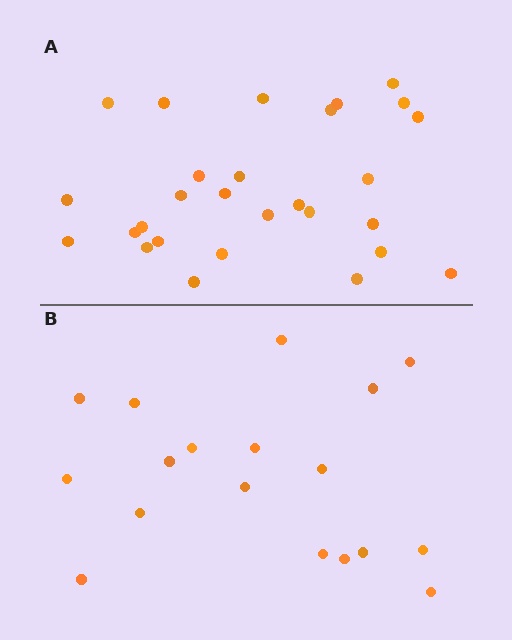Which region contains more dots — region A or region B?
Region A (the top region) has more dots.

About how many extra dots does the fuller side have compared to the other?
Region A has roughly 10 or so more dots than region B.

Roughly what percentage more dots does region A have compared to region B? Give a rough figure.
About 55% more.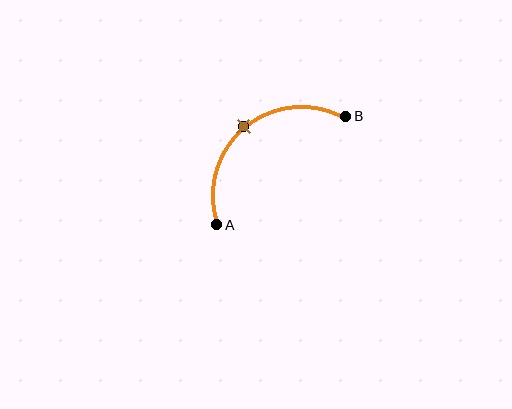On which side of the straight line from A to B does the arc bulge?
The arc bulges above and to the left of the straight line connecting A and B.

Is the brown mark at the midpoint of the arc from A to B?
Yes. The brown mark lies on the arc at equal arc-length from both A and B — it is the arc midpoint.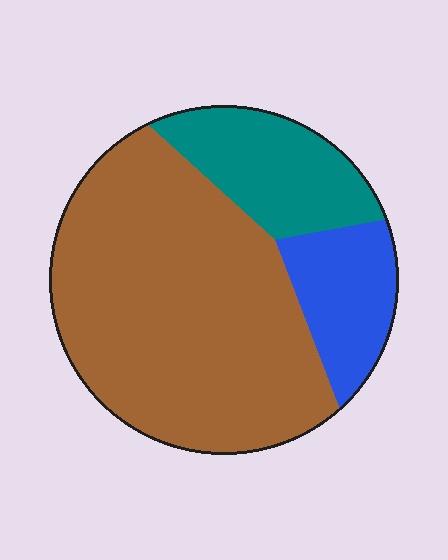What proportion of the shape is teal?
Teal takes up about one fifth (1/5) of the shape.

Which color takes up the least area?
Blue, at roughly 15%.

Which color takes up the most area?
Brown, at roughly 65%.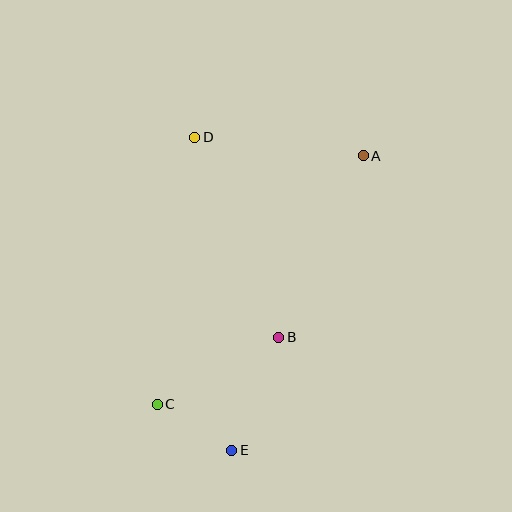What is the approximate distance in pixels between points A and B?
The distance between A and B is approximately 201 pixels.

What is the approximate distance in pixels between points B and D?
The distance between B and D is approximately 217 pixels.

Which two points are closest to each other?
Points C and E are closest to each other.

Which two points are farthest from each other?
Points A and C are farthest from each other.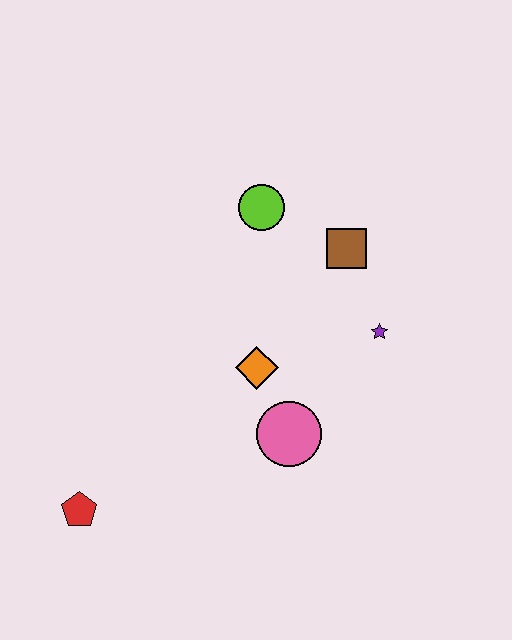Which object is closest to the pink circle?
The orange diamond is closest to the pink circle.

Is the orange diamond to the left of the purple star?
Yes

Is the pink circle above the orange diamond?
No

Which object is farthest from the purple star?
The red pentagon is farthest from the purple star.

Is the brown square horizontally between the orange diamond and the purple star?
Yes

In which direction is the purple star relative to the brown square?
The purple star is below the brown square.